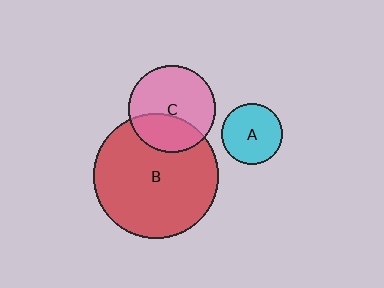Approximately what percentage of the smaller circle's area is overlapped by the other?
Approximately 35%.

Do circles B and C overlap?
Yes.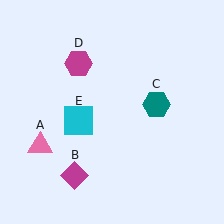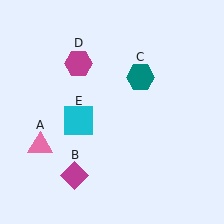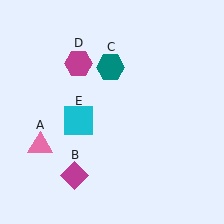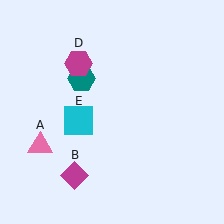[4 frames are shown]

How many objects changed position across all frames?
1 object changed position: teal hexagon (object C).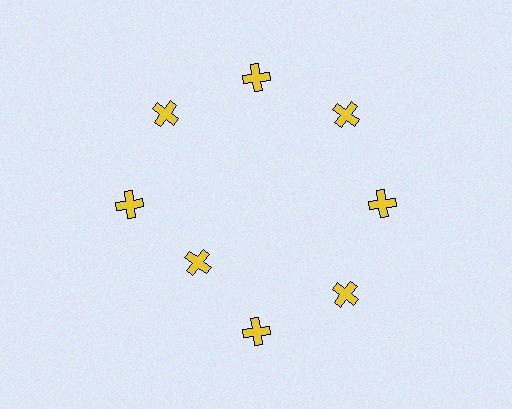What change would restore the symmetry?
The symmetry would be restored by moving it outward, back onto the ring so that all 8 crosses sit at equal angles and equal distance from the center.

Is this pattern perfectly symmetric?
No. The 8 yellow crosses are arranged in a ring, but one element near the 8 o'clock position is pulled inward toward the center, breaking the 8-fold rotational symmetry.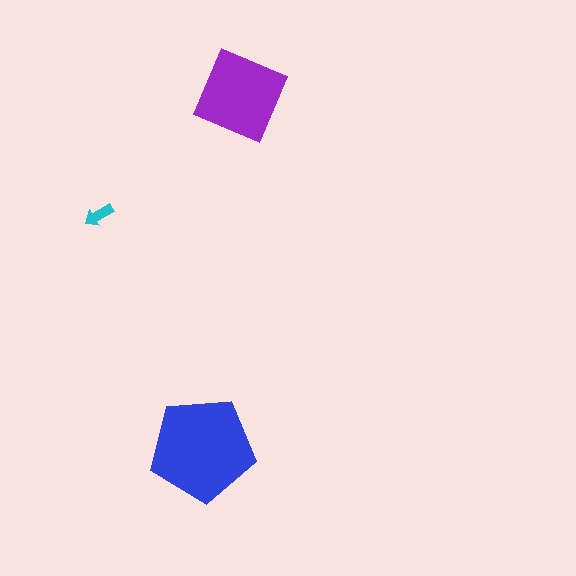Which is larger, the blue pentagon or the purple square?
The blue pentagon.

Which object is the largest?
The blue pentagon.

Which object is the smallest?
The cyan arrow.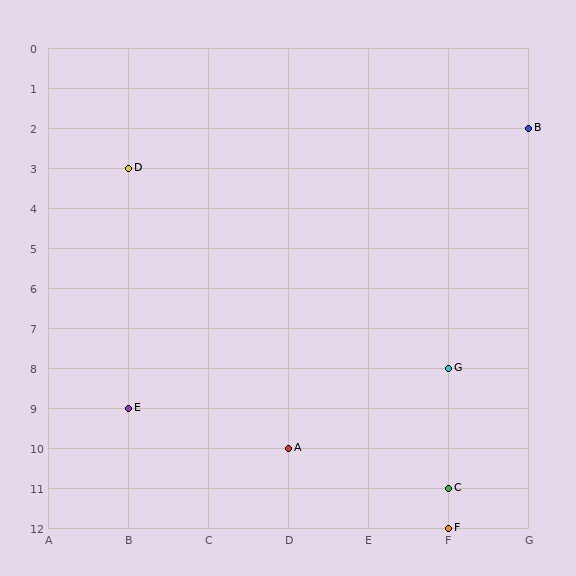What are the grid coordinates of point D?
Point D is at grid coordinates (B, 3).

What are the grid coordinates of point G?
Point G is at grid coordinates (F, 8).